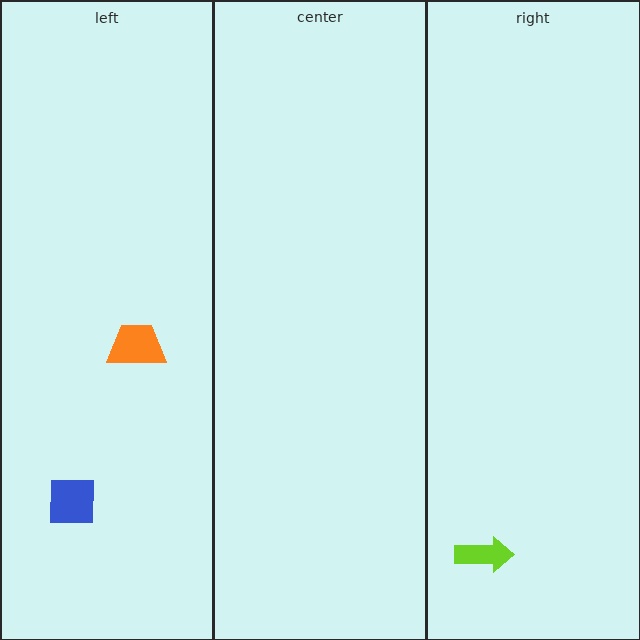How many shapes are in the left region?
2.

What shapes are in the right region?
The lime arrow.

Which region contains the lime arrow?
The right region.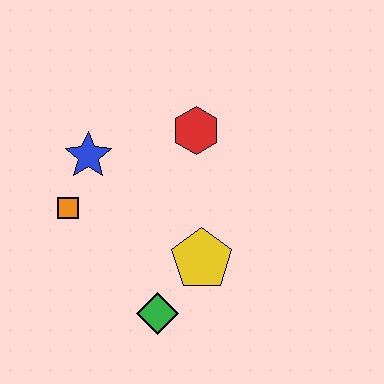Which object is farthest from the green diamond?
The red hexagon is farthest from the green diamond.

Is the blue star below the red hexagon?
Yes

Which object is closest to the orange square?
The blue star is closest to the orange square.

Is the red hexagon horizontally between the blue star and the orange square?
No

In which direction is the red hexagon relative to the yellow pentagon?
The red hexagon is above the yellow pentagon.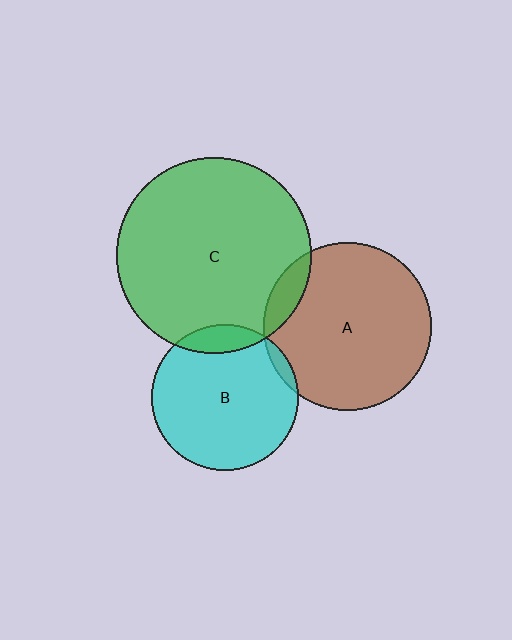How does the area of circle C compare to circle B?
Approximately 1.8 times.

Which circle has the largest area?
Circle C (green).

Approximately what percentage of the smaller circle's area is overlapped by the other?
Approximately 10%.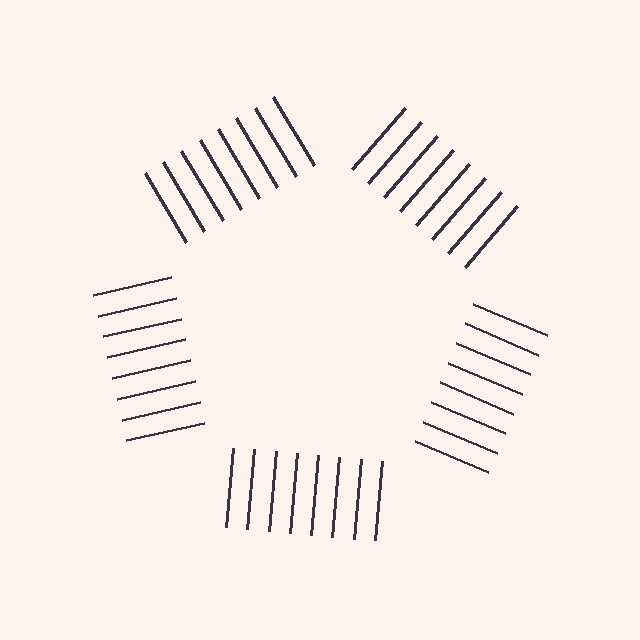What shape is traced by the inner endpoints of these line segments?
An illusory pentagon — the line segments terminate on its edges but no continuous stroke is drawn.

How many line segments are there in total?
40 — 8 along each of the 5 edges.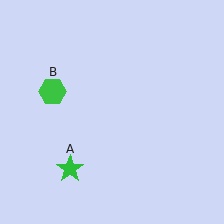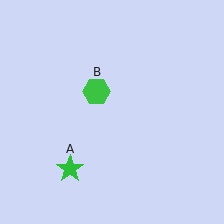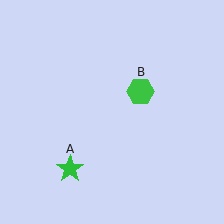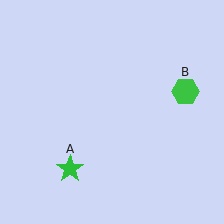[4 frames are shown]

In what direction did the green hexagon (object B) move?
The green hexagon (object B) moved right.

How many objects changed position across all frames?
1 object changed position: green hexagon (object B).